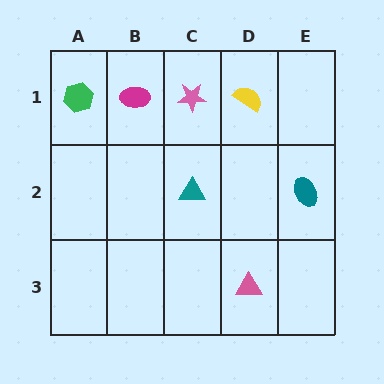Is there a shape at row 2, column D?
No, that cell is empty.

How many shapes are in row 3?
1 shape.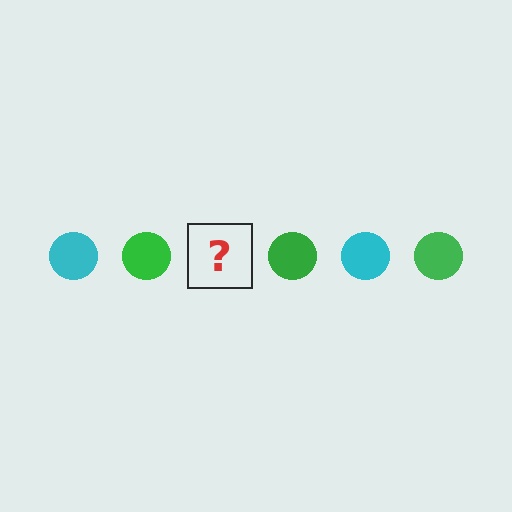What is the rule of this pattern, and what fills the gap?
The rule is that the pattern cycles through cyan, green circles. The gap should be filled with a cyan circle.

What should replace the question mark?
The question mark should be replaced with a cyan circle.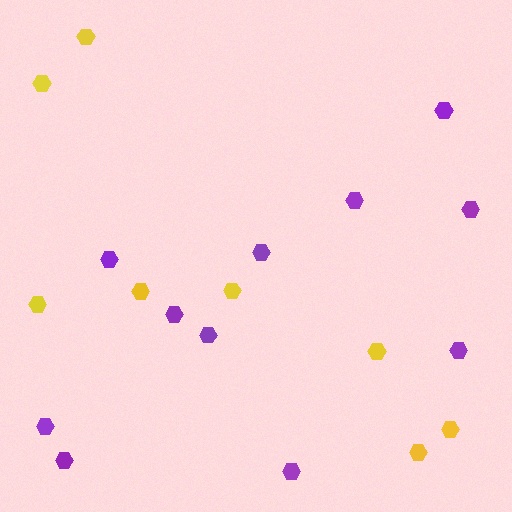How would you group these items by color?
There are 2 groups: one group of yellow hexagons (8) and one group of purple hexagons (11).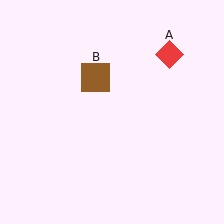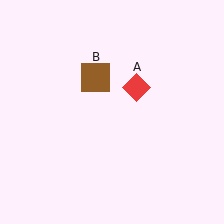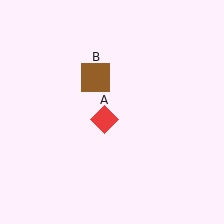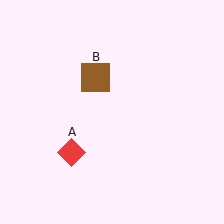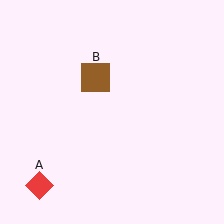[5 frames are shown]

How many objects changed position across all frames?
1 object changed position: red diamond (object A).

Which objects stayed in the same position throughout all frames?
Brown square (object B) remained stationary.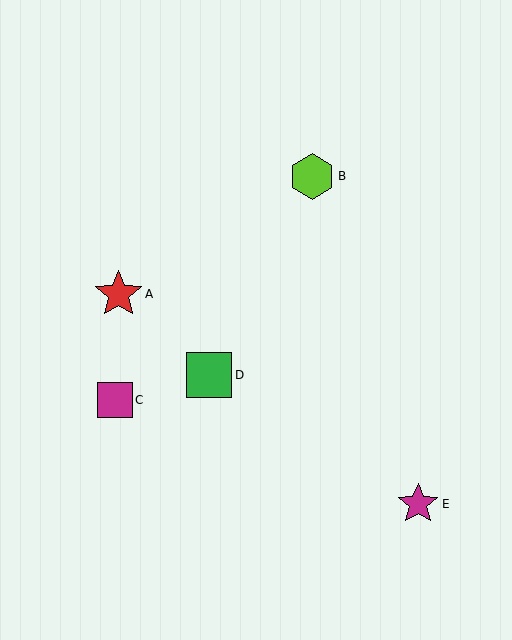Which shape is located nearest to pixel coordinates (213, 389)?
The green square (labeled D) at (209, 375) is nearest to that location.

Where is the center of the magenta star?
The center of the magenta star is at (418, 504).